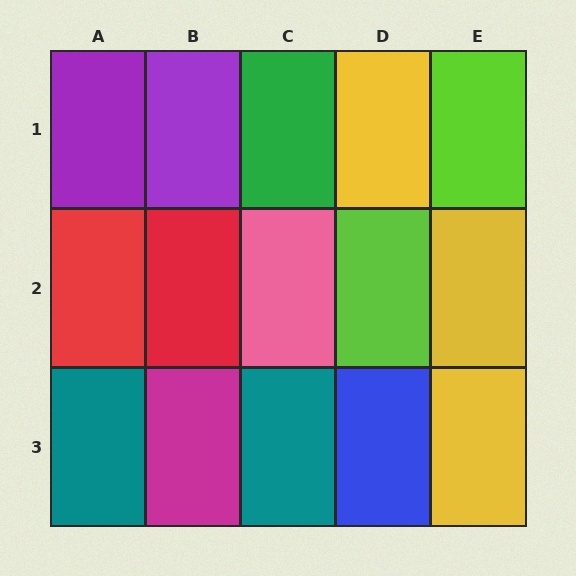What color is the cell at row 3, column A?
Teal.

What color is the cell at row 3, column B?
Magenta.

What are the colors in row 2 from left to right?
Red, red, pink, lime, yellow.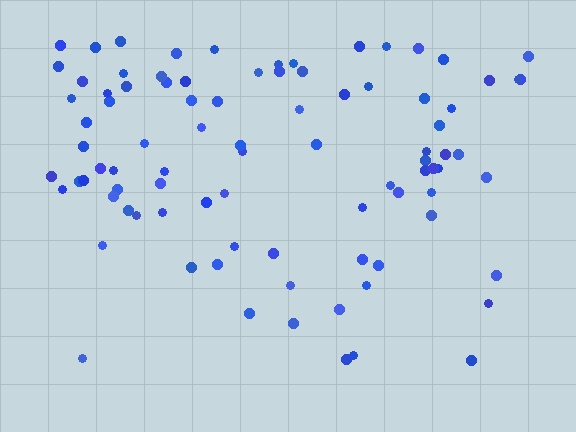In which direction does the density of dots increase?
From bottom to top, with the top side densest.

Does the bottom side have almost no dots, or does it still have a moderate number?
Still a moderate number, just noticeably fewer than the top.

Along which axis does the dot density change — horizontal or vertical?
Vertical.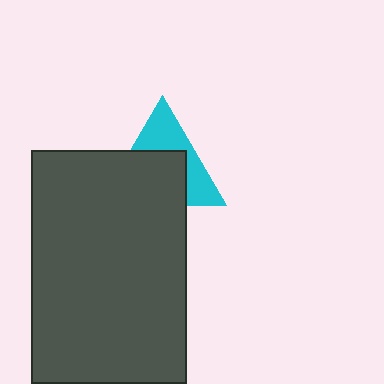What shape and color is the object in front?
The object in front is a dark gray rectangle.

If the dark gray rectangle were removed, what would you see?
You would see the complete cyan triangle.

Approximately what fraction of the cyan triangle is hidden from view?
Roughly 57% of the cyan triangle is hidden behind the dark gray rectangle.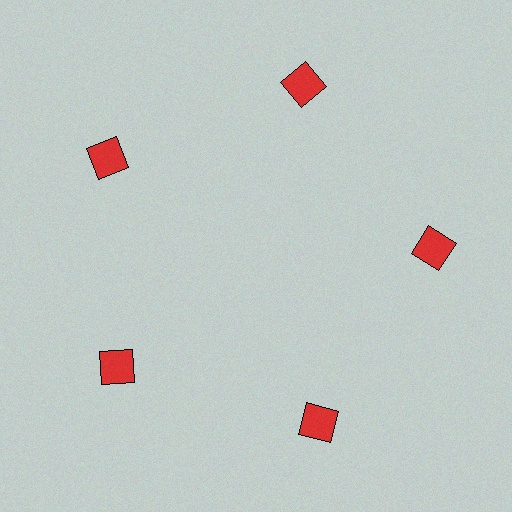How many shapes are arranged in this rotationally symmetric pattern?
There are 5 shapes, arranged in 5 groups of 1.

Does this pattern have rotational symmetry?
Yes, this pattern has 5-fold rotational symmetry. It looks the same after rotating 72 degrees around the center.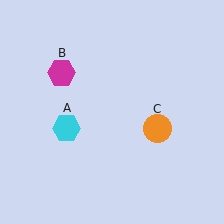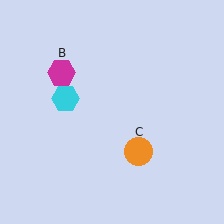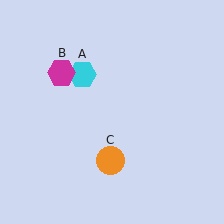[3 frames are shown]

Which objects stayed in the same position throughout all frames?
Magenta hexagon (object B) remained stationary.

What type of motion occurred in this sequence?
The cyan hexagon (object A), orange circle (object C) rotated clockwise around the center of the scene.